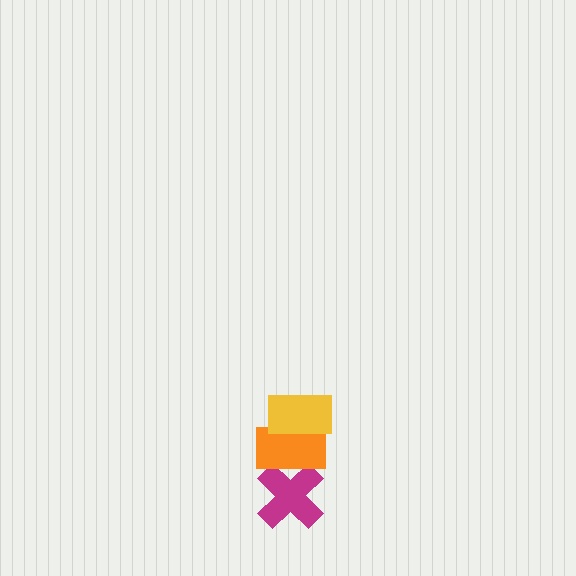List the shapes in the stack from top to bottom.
From top to bottom: the yellow rectangle, the orange rectangle, the magenta cross.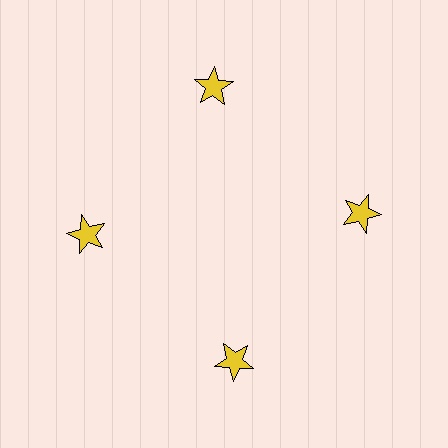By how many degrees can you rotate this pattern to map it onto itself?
The pattern maps onto itself every 90 degrees of rotation.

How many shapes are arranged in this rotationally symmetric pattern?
There are 4 shapes, arranged in 4 groups of 1.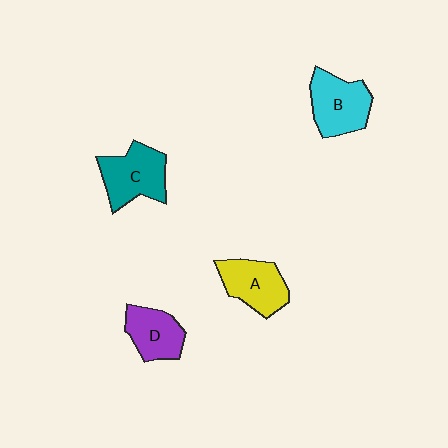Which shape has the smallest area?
Shape D (purple).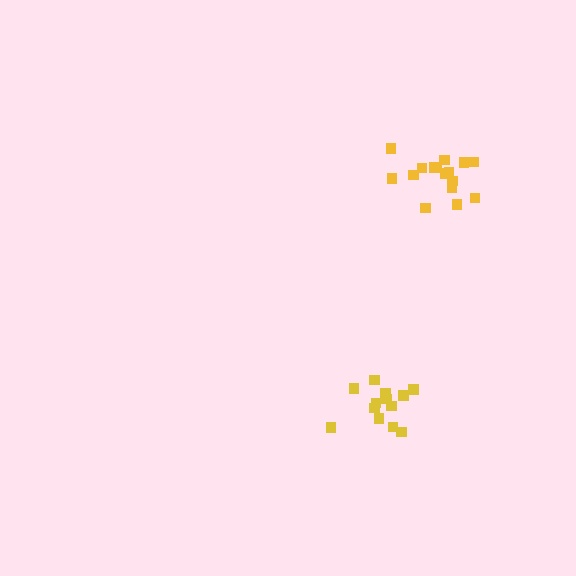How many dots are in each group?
Group 1: 13 dots, Group 2: 16 dots (29 total).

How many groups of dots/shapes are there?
There are 2 groups.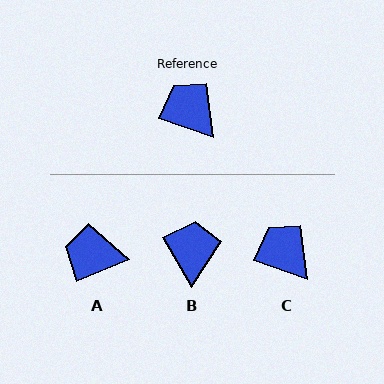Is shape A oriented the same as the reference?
No, it is off by about 42 degrees.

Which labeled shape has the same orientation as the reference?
C.